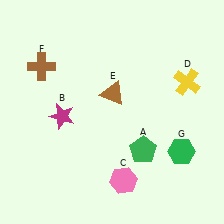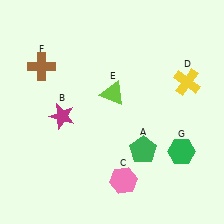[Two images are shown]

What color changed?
The triangle (E) changed from brown in Image 1 to lime in Image 2.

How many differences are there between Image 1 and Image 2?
There is 1 difference between the two images.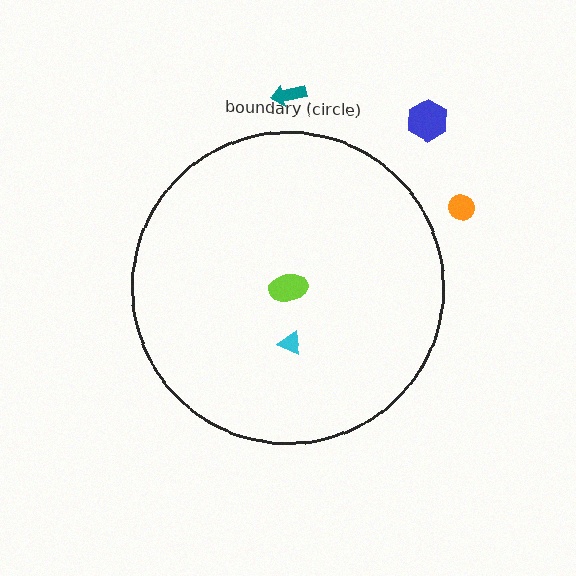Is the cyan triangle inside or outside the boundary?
Inside.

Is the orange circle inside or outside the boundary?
Outside.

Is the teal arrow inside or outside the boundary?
Outside.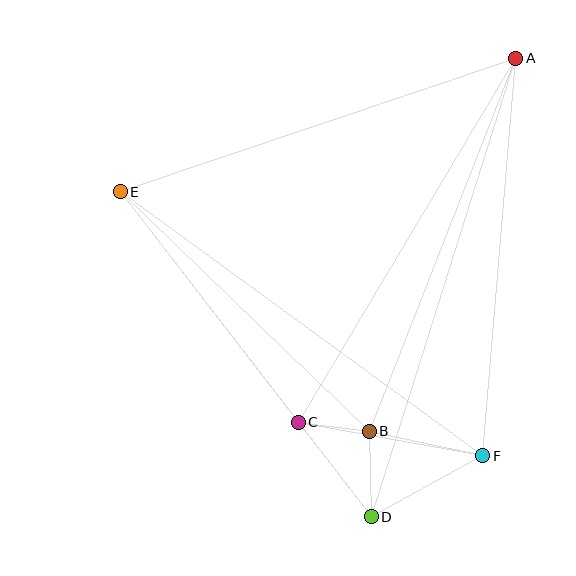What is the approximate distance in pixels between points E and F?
The distance between E and F is approximately 448 pixels.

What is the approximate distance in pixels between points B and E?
The distance between B and E is approximately 345 pixels.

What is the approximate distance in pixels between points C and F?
The distance between C and F is approximately 187 pixels.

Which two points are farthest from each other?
Points A and D are farthest from each other.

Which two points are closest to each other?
Points B and C are closest to each other.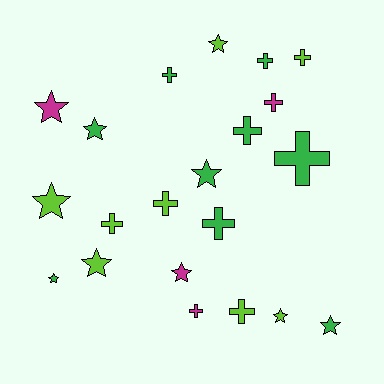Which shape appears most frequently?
Cross, with 11 objects.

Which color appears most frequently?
Green, with 9 objects.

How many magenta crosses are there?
There are 2 magenta crosses.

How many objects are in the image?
There are 21 objects.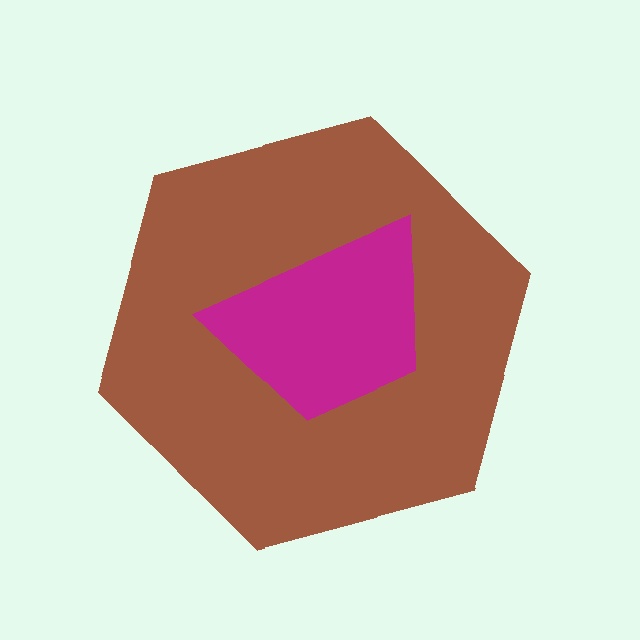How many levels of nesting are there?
2.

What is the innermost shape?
The magenta trapezoid.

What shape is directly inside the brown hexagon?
The magenta trapezoid.